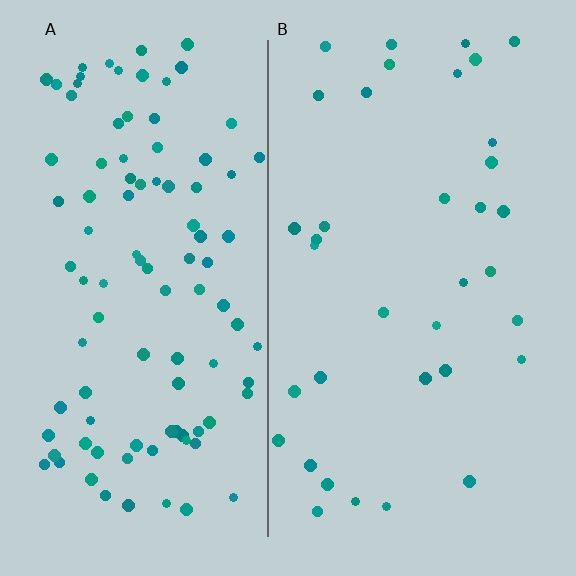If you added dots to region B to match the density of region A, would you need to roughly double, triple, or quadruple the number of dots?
Approximately triple.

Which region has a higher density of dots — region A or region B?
A (the left).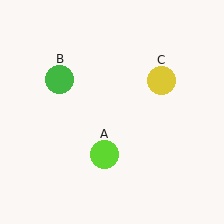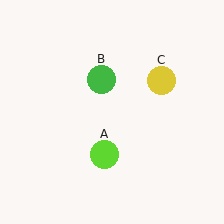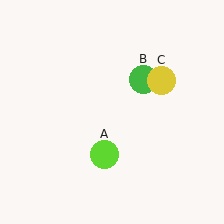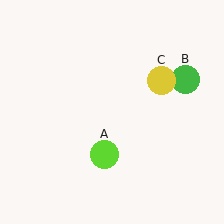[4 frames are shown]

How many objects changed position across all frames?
1 object changed position: green circle (object B).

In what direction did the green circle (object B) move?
The green circle (object B) moved right.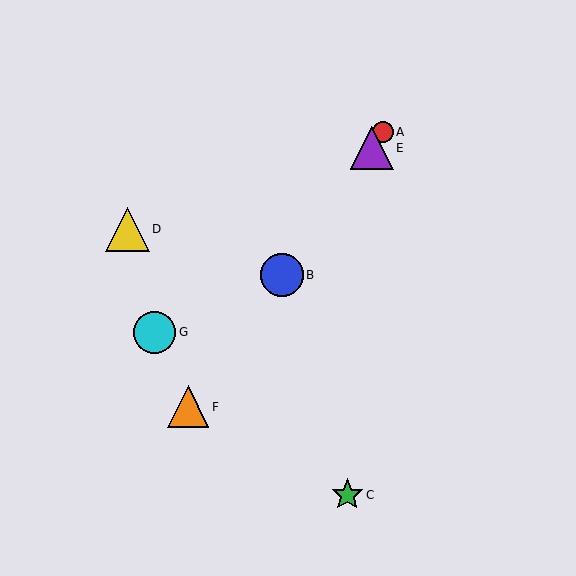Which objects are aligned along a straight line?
Objects A, B, E, F are aligned along a straight line.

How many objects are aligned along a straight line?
4 objects (A, B, E, F) are aligned along a straight line.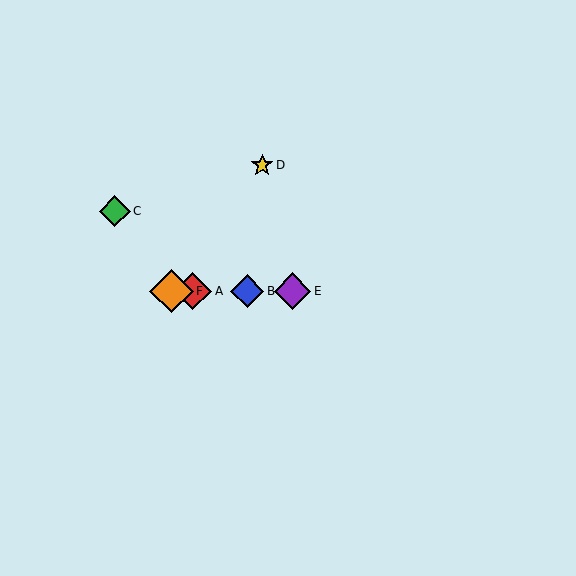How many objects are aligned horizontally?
4 objects (A, B, E, F) are aligned horizontally.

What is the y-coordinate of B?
Object B is at y≈291.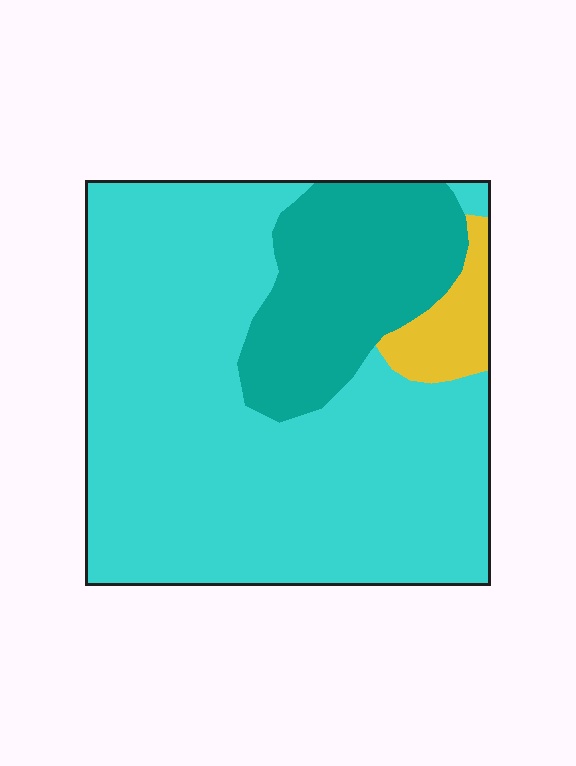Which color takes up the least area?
Yellow, at roughly 5%.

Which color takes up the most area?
Cyan, at roughly 70%.